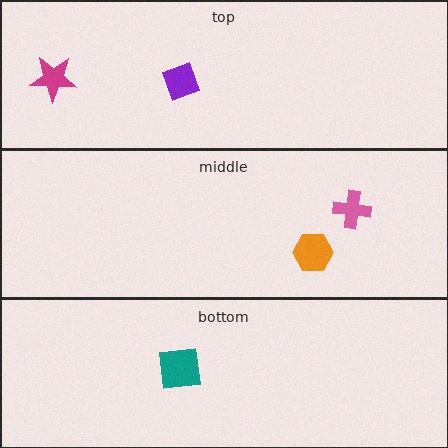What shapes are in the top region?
The purple diamond, the magenta star.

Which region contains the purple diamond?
The top region.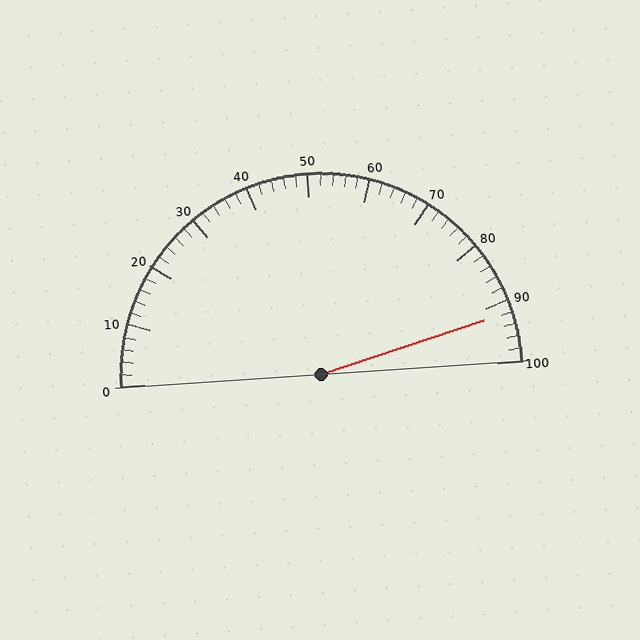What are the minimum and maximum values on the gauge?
The gauge ranges from 0 to 100.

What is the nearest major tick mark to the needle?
The nearest major tick mark is 90.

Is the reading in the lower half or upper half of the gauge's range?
The reading is in the upper half of the range (0 to 100).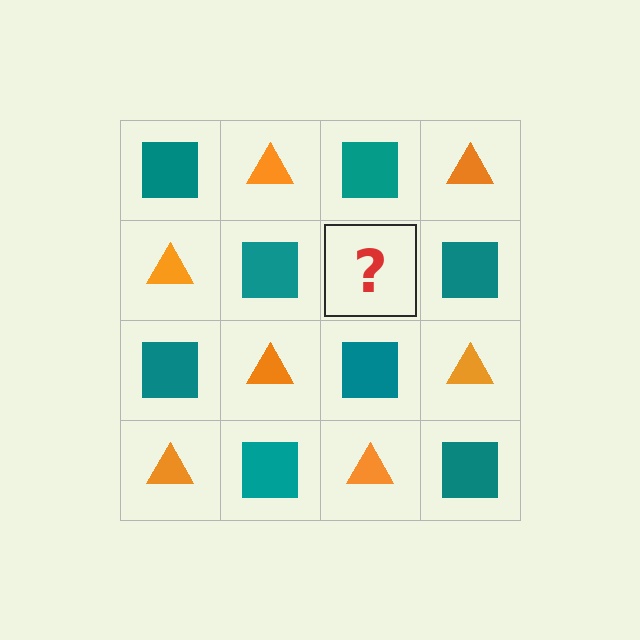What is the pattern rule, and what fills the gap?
The rule is that it alternates teal square and orange triangle in a checkerboard pattern. The gap should be filled with an orange triangle.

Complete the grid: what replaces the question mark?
The question mark should be replaced with an orange triangle.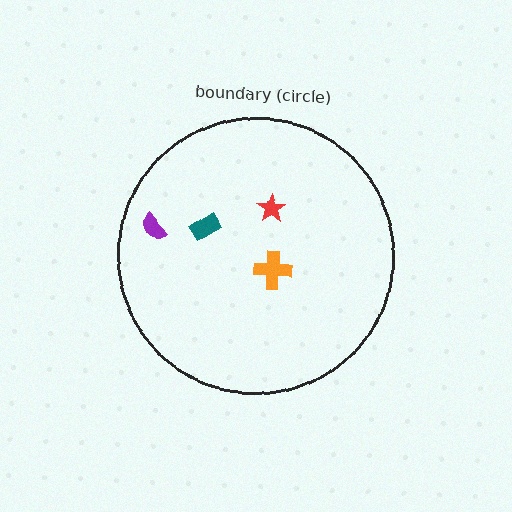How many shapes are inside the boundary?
4 inside, 0 outside.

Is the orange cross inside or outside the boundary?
Inside.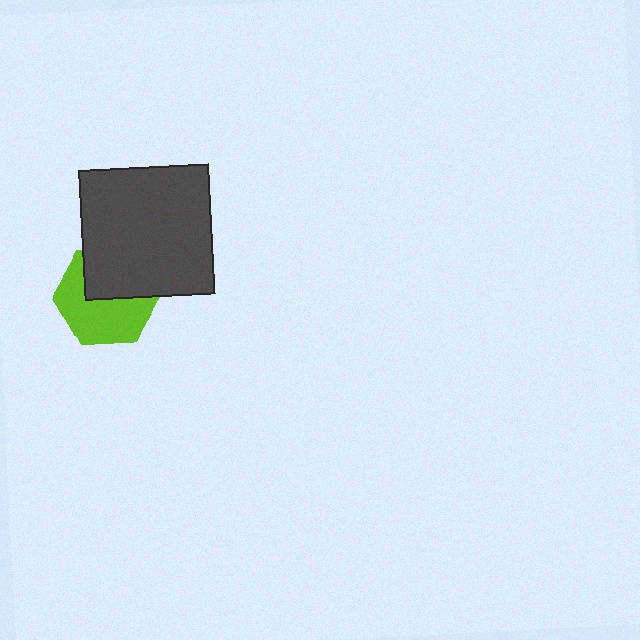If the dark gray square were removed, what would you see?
You would see the complete lime hexagon.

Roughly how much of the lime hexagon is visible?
About half of it is visible (roughly 57%).